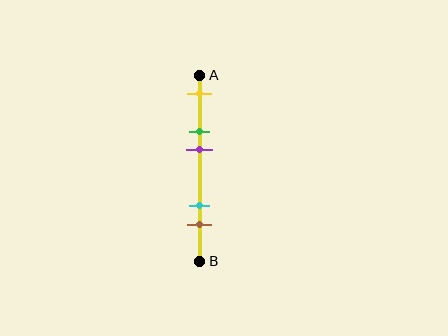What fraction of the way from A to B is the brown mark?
The brown mark is approximately 80% (0.8) of the way from A to B.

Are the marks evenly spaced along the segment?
No, the marks are not evenly spaced.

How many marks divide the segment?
There are 5 marks dividing the segment.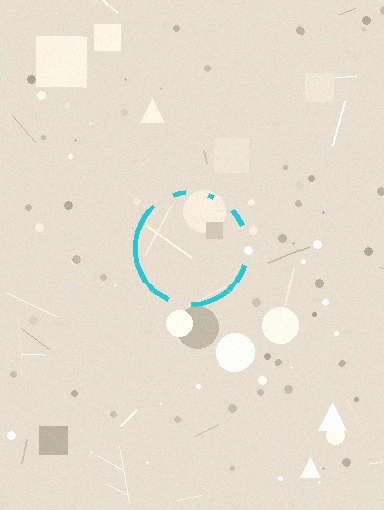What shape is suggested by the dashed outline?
The dashed outline suggests a circle.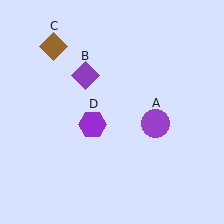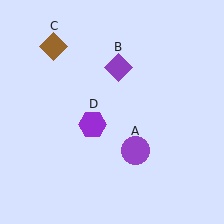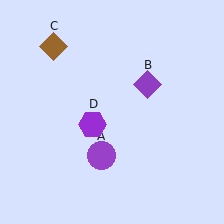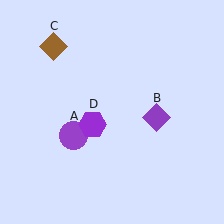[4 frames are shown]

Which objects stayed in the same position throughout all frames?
Brown diamond (object C) and purple hexagon (object D) remained stationary.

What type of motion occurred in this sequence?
The purple circle (object A), purple diamond (object B) rotated clockwise around the center of the scene.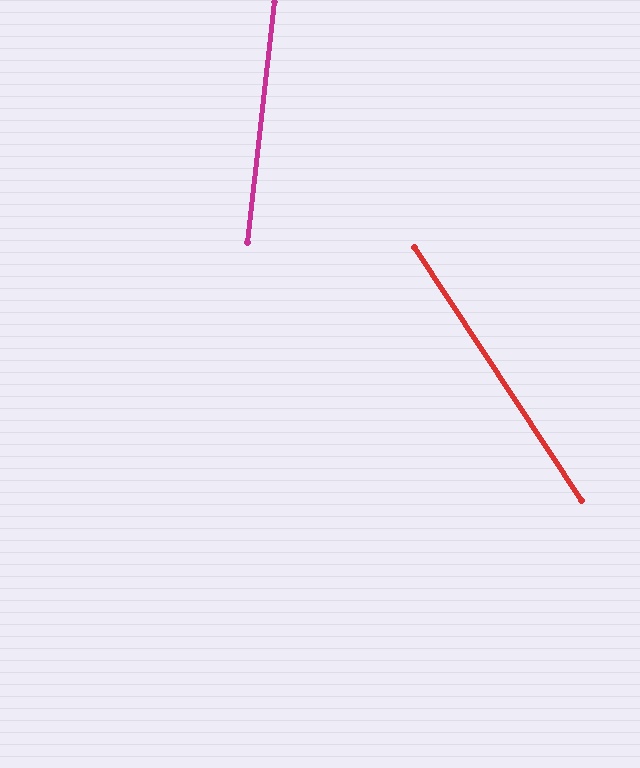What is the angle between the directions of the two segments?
Approximately 40 degrees.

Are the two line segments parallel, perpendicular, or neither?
Neither parallel nor perpendicular — they differ by about 40°.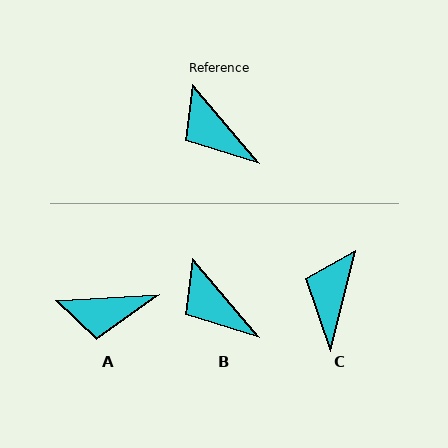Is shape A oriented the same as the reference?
No, it is off by about 53 degrees.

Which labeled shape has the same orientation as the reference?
B.